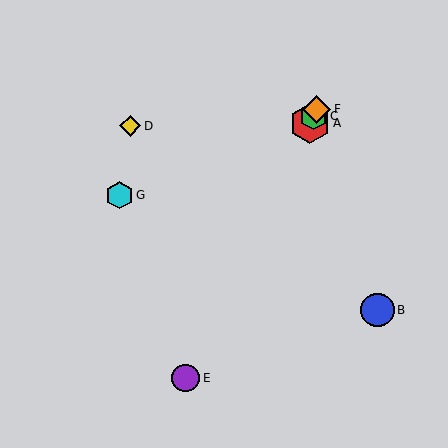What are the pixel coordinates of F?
Object F is at (317, 109).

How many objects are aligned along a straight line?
4 objects (A, C, E, F) are aligned along a straight line.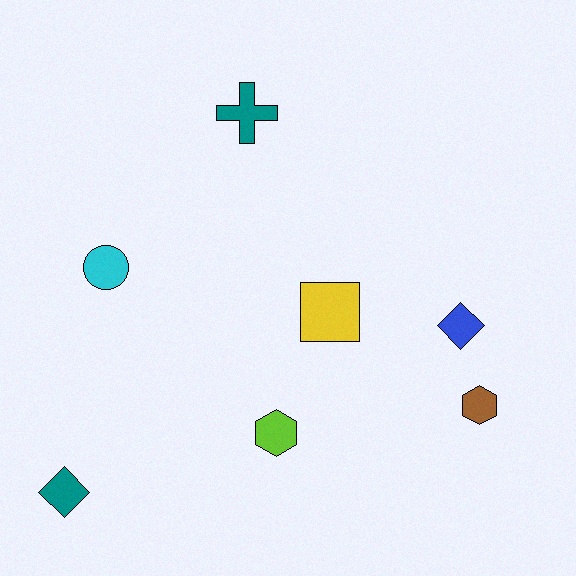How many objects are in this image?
There are 7 objects.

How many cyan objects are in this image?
There is 1 cyan object.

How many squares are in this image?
There is 1 square.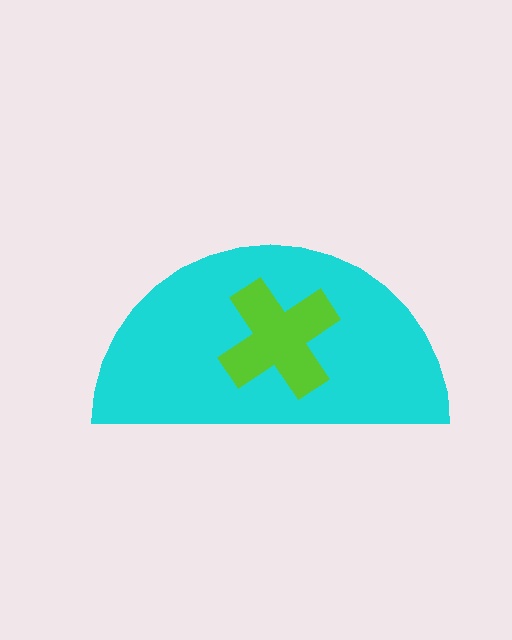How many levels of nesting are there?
2.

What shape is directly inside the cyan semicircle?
The lime cross.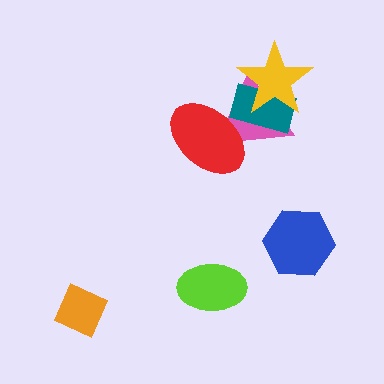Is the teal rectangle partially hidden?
Yes, it is partially covered by another shape.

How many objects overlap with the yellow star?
2 objects overlap with the yellow star.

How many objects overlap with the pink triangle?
3 objects overlap with the pink triangle.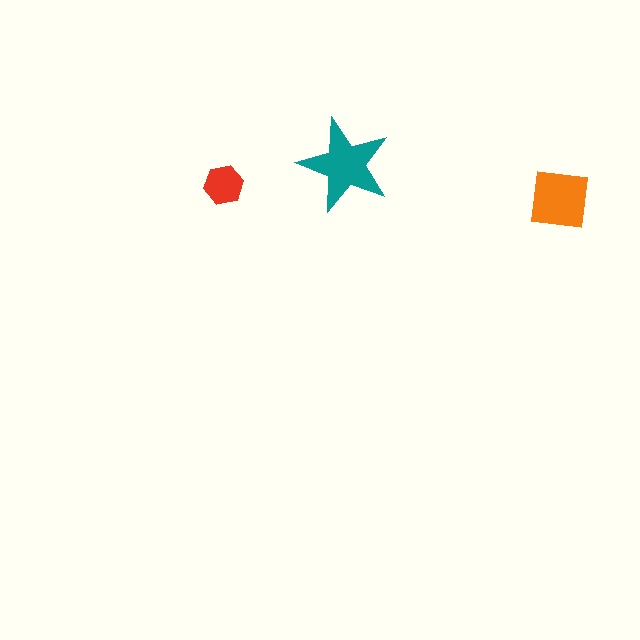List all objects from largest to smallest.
The teal star, the orange square, the red hexagon.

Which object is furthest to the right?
The orange square is rightmost.